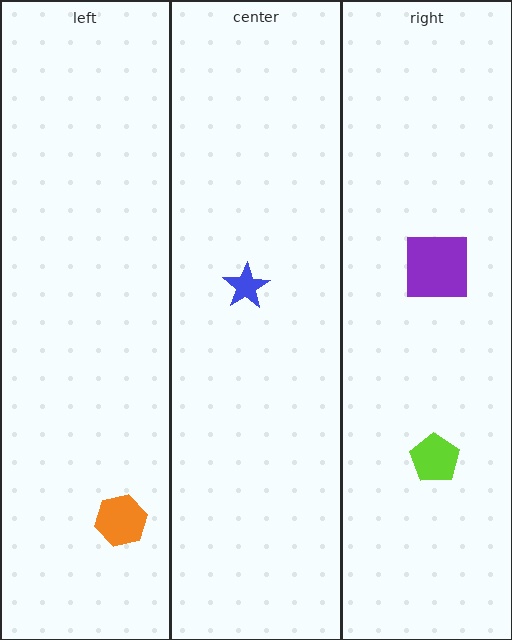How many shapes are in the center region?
1.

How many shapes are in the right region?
2.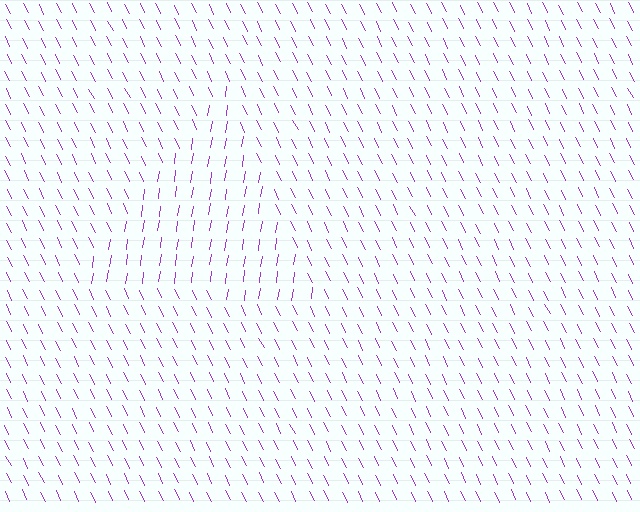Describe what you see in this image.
The image is filled with small purple line segments. A triangle region in the image has lines oriented differently from the surrounding lines, creating a visible texture boundary.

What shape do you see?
I see a triangle.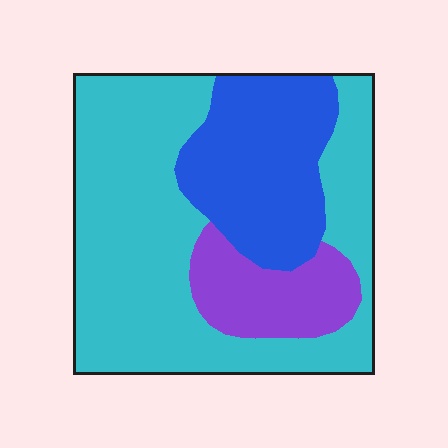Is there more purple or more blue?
Blue.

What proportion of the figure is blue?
Blue takes up between a quarter and a half of the figure.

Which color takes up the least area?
Purple, at roughly 15%.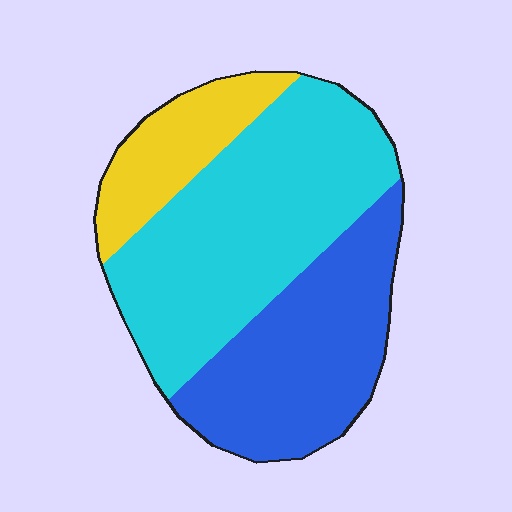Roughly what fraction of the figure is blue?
Blue takes up about one third (1/3) of the figure.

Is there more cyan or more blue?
Cyan.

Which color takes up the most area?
Cyan, at roughly 50%.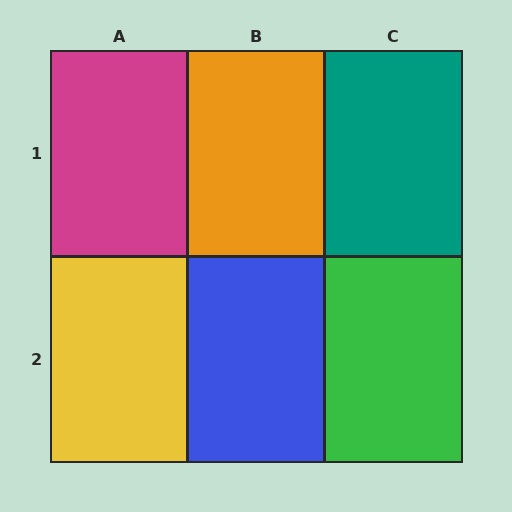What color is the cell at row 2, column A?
Yellow.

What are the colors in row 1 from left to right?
Magenta, orange, teal.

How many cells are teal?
1 cell is teal.